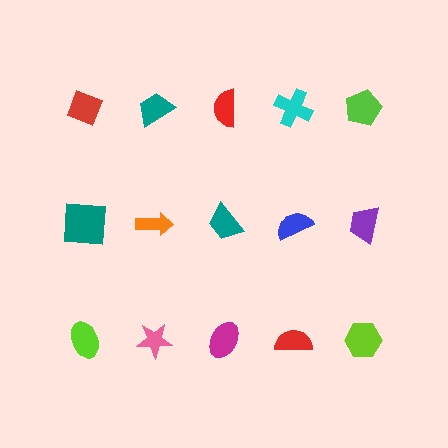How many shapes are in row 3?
5 shapes.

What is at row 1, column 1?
A red diamond.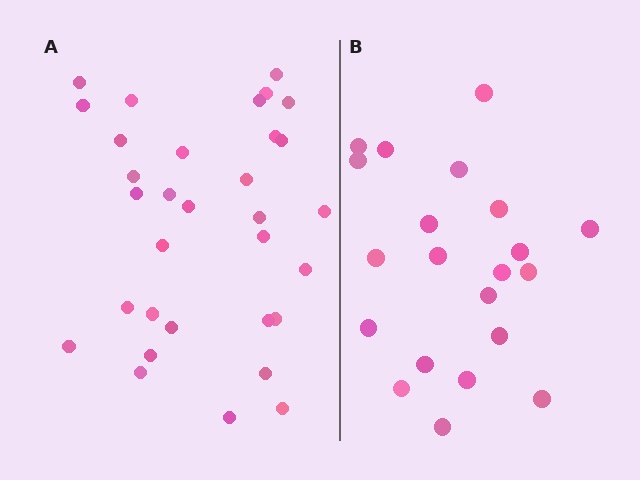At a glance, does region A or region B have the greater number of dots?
Region A (the left region) has more dots.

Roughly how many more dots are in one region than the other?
Region A has roughly 12 or so more dots than region B.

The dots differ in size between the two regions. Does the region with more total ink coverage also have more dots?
No. Region B has more total ink coverage because its dots are larger, but region A actually contains more individual dots. Total area can be misleading — the number of items is what matters here.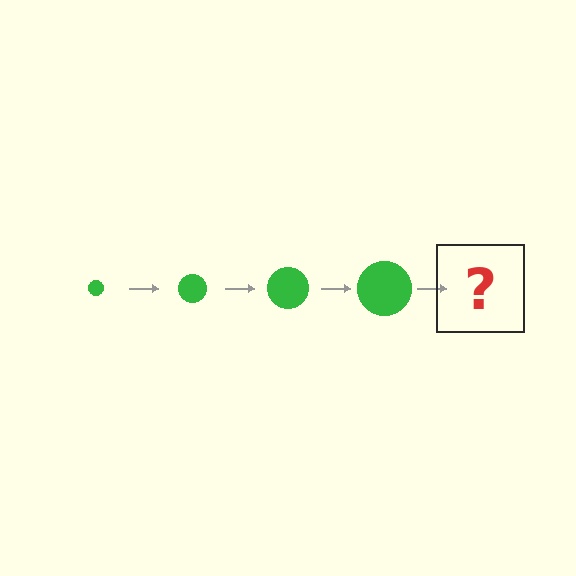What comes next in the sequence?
The next element should be a green circle, larger than the previous one.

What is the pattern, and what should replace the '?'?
The pattern is that the circle gets progressively larger each step. The '?' should be a green circle, larger than the previous one.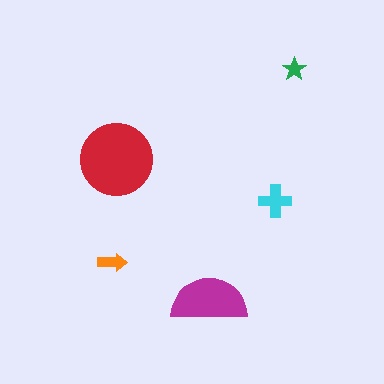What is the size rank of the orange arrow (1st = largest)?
4th.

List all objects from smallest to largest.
The green star, the orange arrow, the cyan cross, the magenta semicircle, the red circle.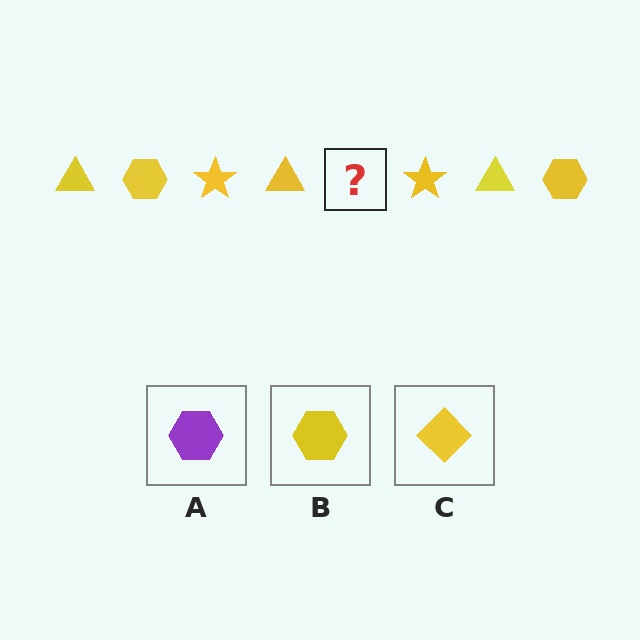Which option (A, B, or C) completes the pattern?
B.